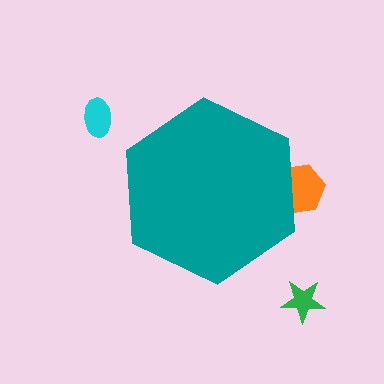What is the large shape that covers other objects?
A teal hexagon.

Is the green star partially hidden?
No, the green star is fully visible.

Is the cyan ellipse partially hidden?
No, the cyan ellipse is fully visible.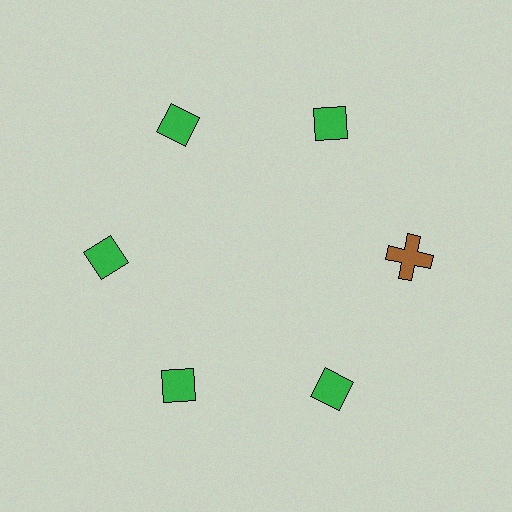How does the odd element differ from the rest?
It differs in both color (brown instead of green) and shape (cross instead of diamond).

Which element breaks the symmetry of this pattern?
The brown cross at roughly the 3 o'clock position breaks the symmetry. All other shapes are green diamonds.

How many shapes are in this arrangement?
There are 6 shapes arranged in a ring pattern.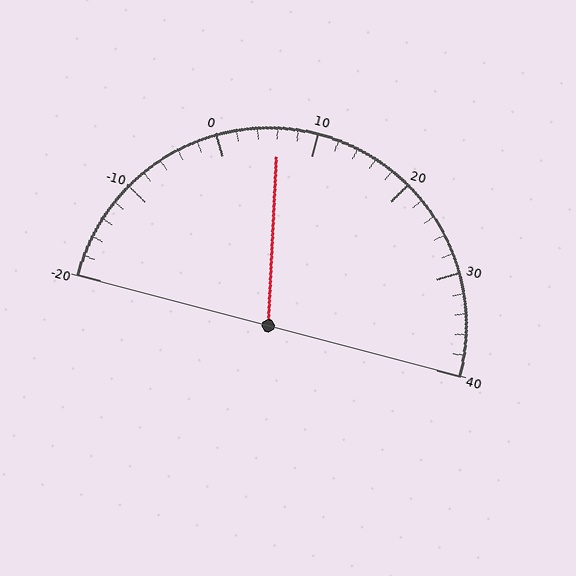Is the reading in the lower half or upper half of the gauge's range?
The reading is in the lower half of the range (-20 to 40).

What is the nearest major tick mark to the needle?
The nearest major tick mark is 10.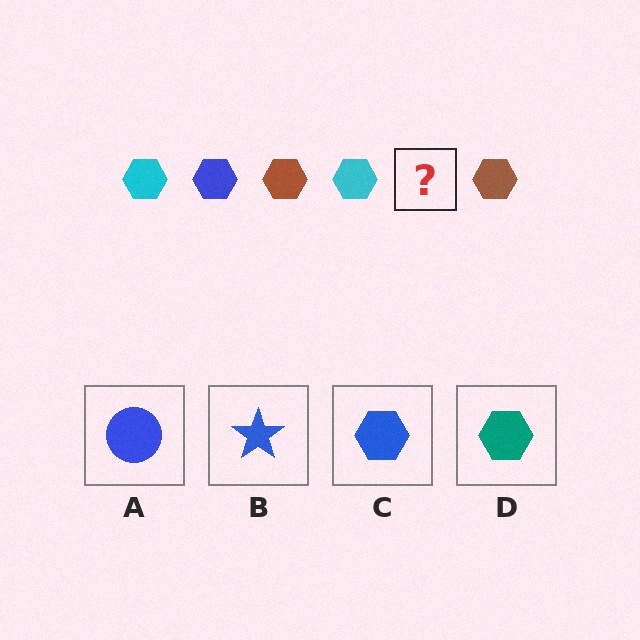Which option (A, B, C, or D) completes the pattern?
C.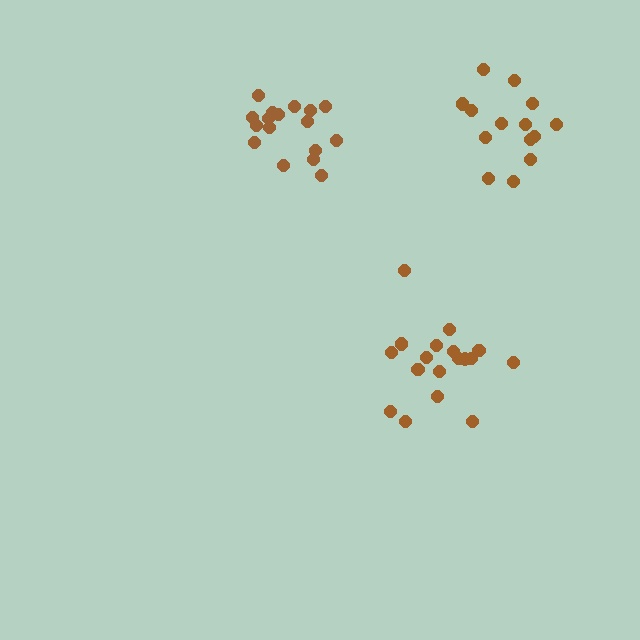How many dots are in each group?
Group 1: 14 dots, Group 2: 18 dots, Group 3: 17 dots (49 total).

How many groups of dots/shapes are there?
There are 3 groups.